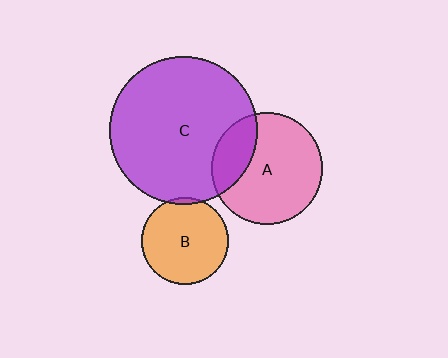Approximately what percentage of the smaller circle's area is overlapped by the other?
Approximately 5%.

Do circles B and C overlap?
Yes.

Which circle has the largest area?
Circle C (purple).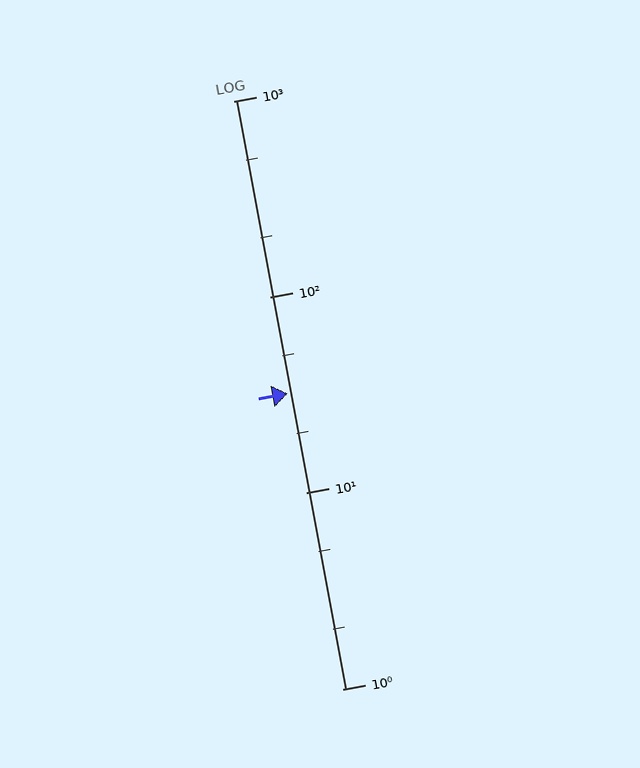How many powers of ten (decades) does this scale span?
The scale spans 3 decades, from 1 to 1000.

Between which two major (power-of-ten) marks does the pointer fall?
The pointer is between 10 and 100.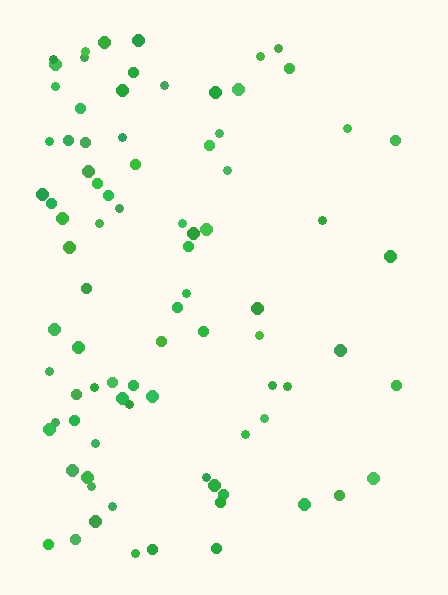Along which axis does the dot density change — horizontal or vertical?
Horizontal.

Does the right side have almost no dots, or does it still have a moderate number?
Still a moderate number, just noticeably fewer than the left.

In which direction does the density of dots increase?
From right to left, with the left side densest.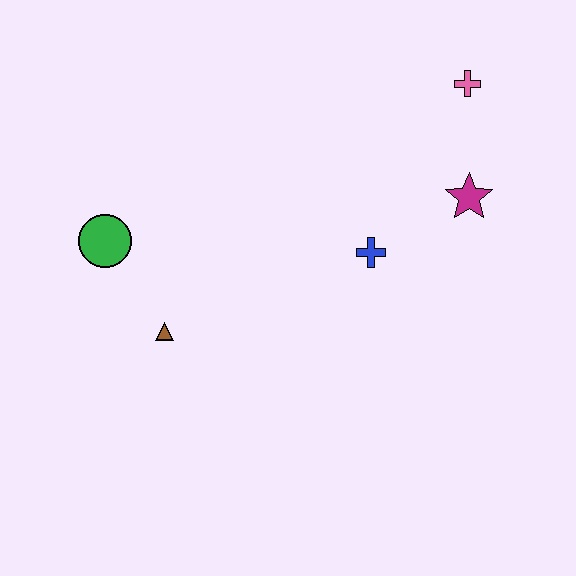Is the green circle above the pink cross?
No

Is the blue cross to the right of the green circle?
Yes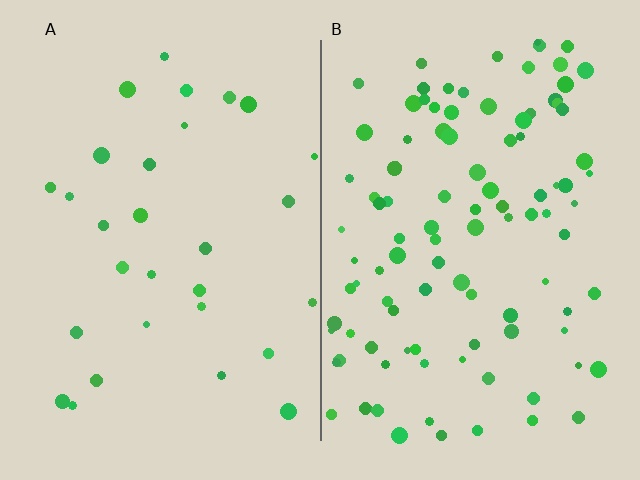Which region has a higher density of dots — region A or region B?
B (the right).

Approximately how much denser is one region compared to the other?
Approximately 3.5× — region B over region A.